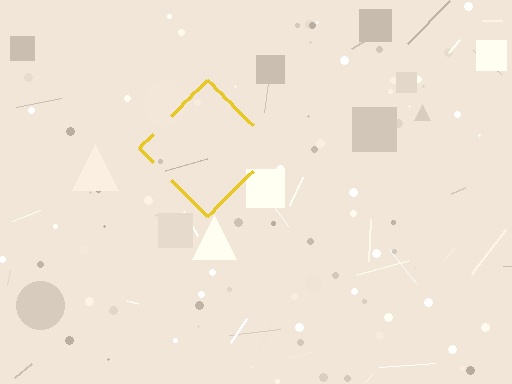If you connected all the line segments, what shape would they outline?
They would outline a diamond.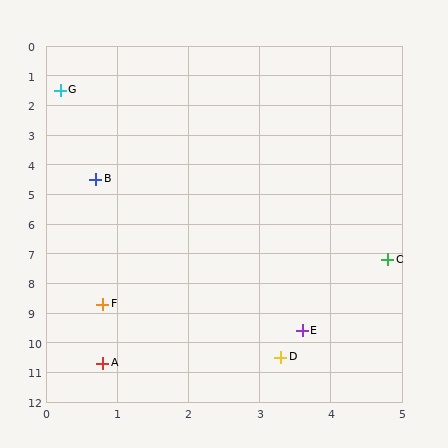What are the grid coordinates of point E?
Point E is at approximately (3.6, 9.6).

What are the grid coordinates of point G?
Point G is at approximately (0.2, 1.5).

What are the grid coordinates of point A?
Point A is at approximately (0.8, 10.7).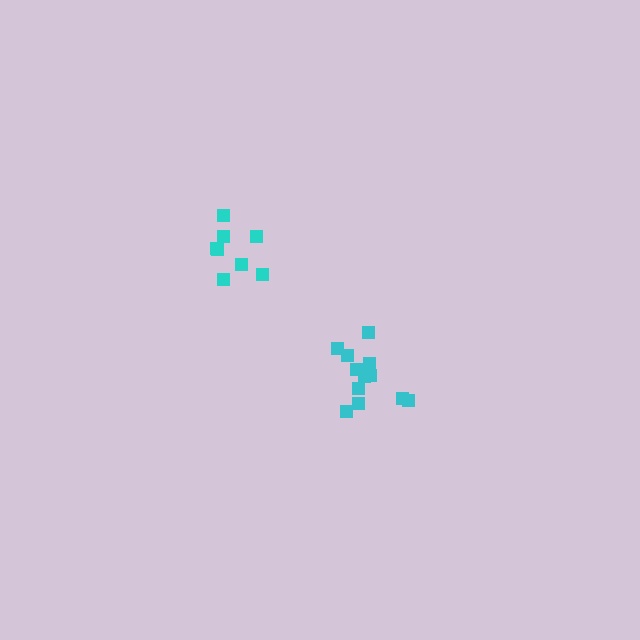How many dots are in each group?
Group 1: 8 dots, Group 2: 12 dots (20 total).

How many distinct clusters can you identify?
There are 2 distinct clusters.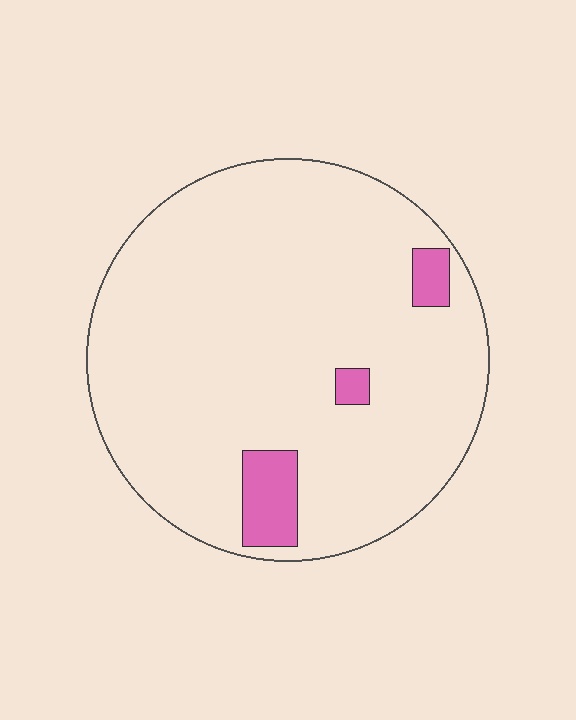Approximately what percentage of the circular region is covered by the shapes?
Approximately 5%.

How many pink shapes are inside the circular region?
3.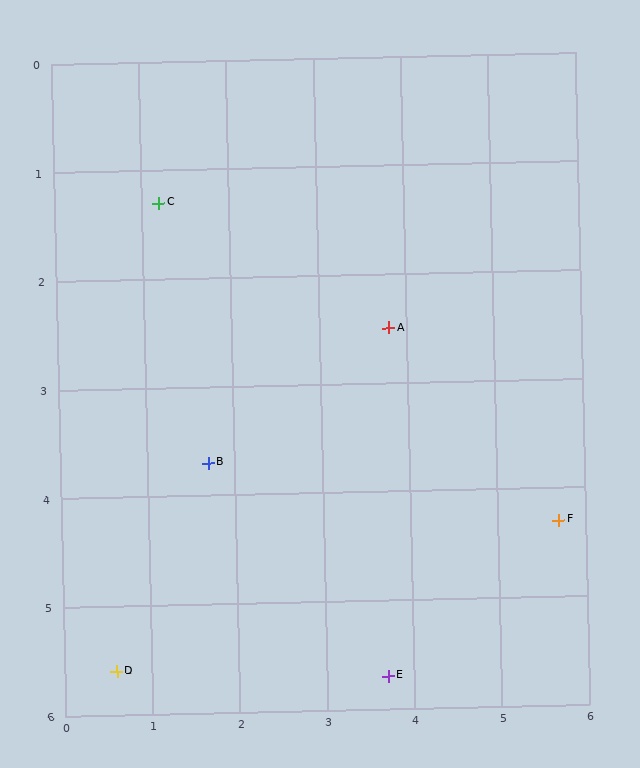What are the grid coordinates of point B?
Point B is at approximately (1.7, 3.7).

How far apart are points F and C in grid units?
Points F and C are about 5.4 grid units apart.